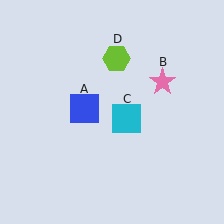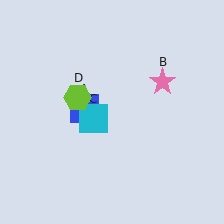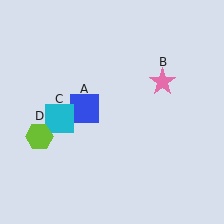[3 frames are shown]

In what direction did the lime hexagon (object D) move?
The lime hexagon (object D) moved down and to the left.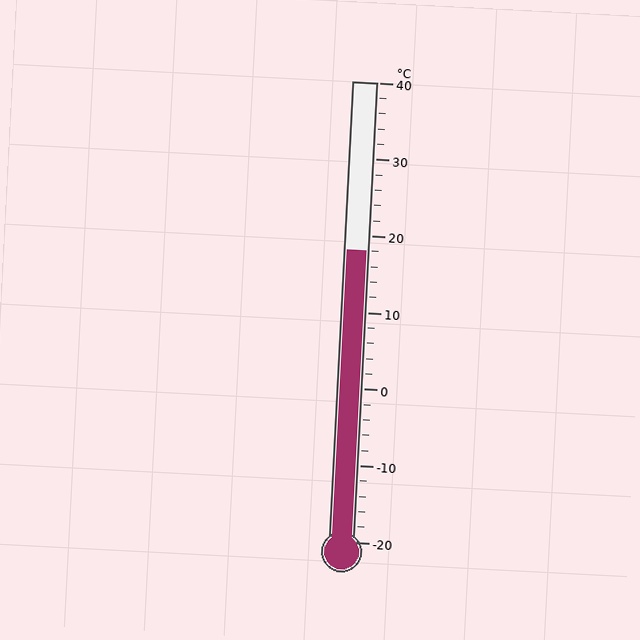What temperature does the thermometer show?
The thermometer shows approximately 18°C.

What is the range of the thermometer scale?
The thermometer scale ranges from -20°C to 40°C.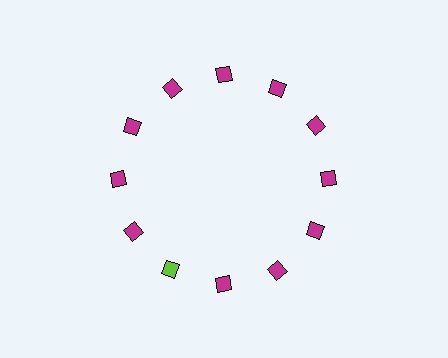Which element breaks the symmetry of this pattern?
The lime diamond at roughly the 7 o'clock position breaks the symmetry. All other shapes are magenta diamonds.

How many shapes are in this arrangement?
There are 12 shapes arranged in a ring pattern.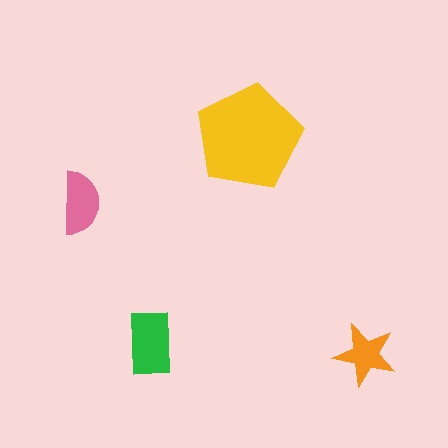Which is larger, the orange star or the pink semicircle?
The pink semicircle.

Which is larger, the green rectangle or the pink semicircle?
The green rectangle.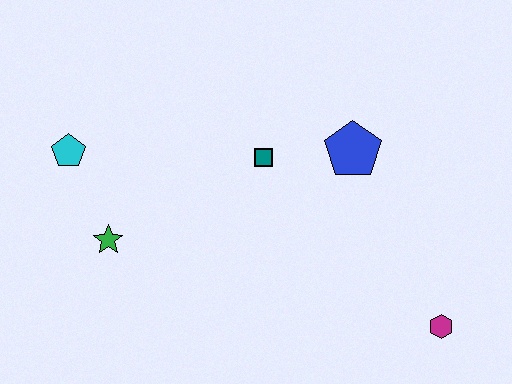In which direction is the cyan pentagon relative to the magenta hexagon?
The cyan pentagon is to the left of the magenta hexagon.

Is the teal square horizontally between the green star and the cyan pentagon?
No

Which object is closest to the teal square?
The blue pentagon is closest to the teal square.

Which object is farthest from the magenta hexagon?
The cyan pentagon is farthest from the magenta hexagon.